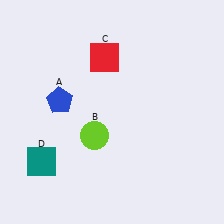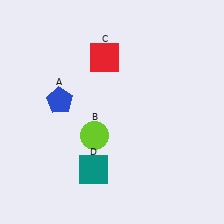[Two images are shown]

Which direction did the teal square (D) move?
The teal square (D) moved right.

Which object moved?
The teal square (D) moved right.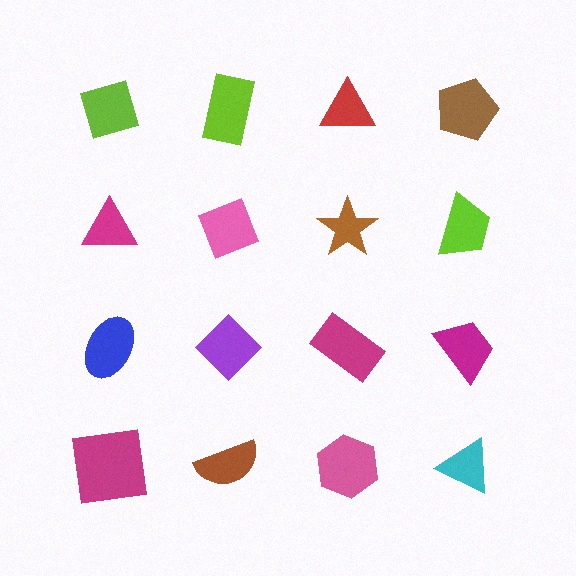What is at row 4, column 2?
A brown semicircle.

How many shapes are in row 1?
4 shapes.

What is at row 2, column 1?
A magenta triangle.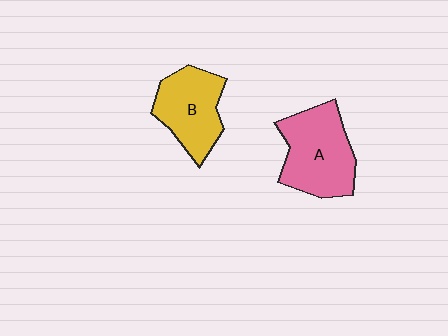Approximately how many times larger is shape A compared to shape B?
Approximately 1.2 times.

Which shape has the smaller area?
Shape B (yellow).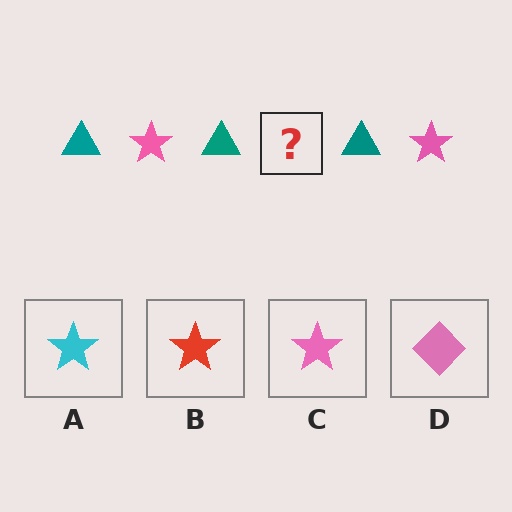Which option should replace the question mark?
Option C.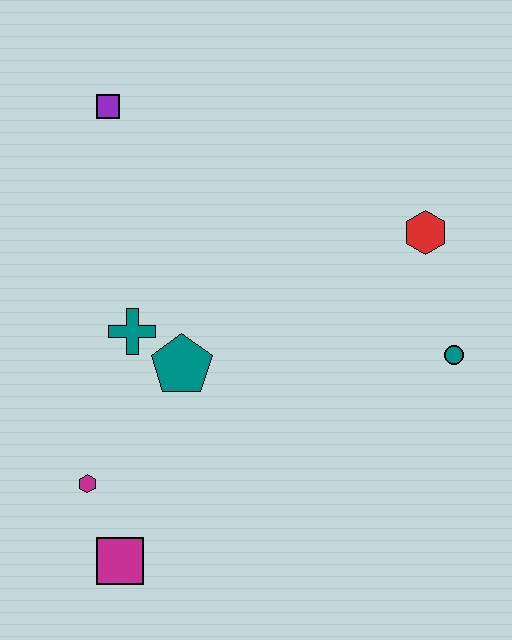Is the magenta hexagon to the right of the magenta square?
No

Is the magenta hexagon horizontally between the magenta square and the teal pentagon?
No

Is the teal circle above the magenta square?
Yes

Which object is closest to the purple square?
The teal cross is closest to the purple square.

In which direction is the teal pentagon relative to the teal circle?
The teal pentagon is to the left of the teal circle.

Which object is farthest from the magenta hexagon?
The red hexagon is farthest from the magenta hexagon.